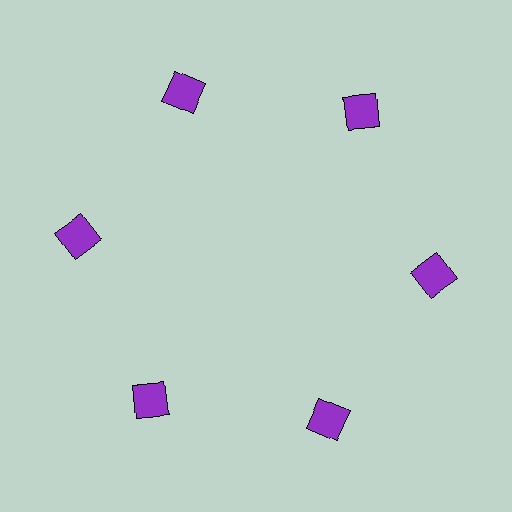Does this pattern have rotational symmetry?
Yes, this pattern has 6-fold rotational symmetry. It looks the same after rotating 60 degrees around the center.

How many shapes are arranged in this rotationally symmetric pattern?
There are 6 shapes, arranged in 6 groups of 1.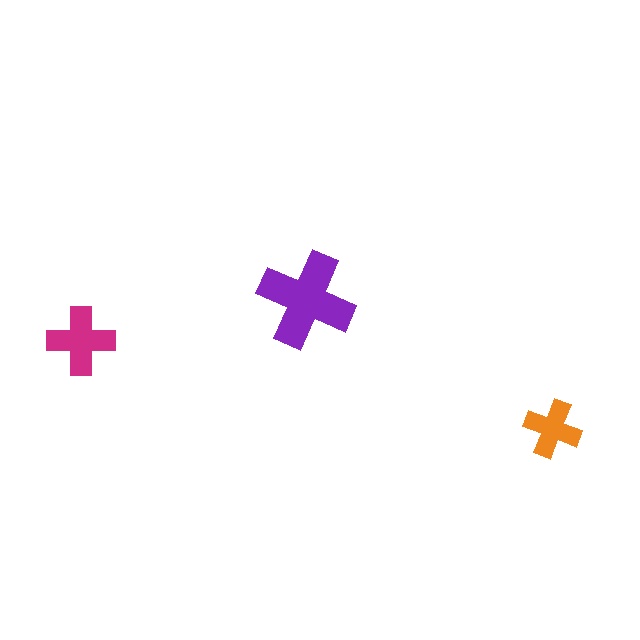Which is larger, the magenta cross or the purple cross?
The purple one.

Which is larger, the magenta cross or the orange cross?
The magenta one.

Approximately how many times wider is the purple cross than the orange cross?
About 1.5 times wider.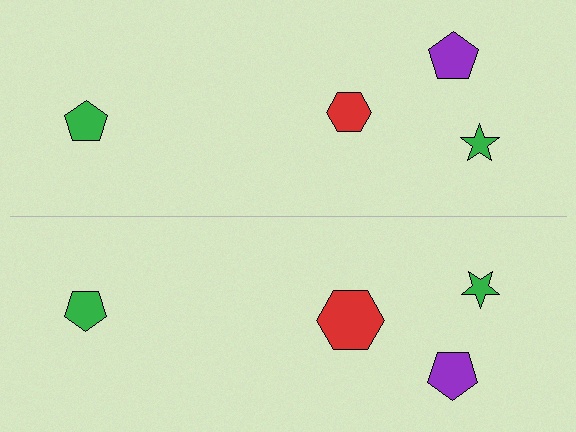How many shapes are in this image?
There are 8 shapes in this image.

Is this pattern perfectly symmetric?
No, the pattern is not perfectly symmetric. The red hexagon on the bottom side has a different size than its mirror counterpart.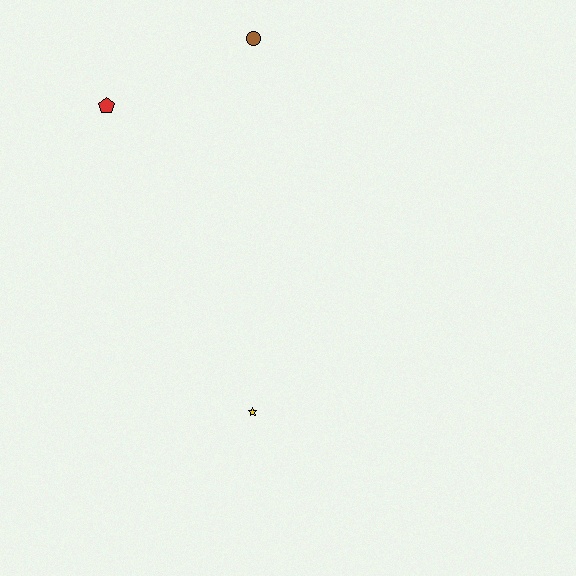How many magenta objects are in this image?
There are no magenta objects.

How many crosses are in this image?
There are no crosses.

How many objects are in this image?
There are 3 objects.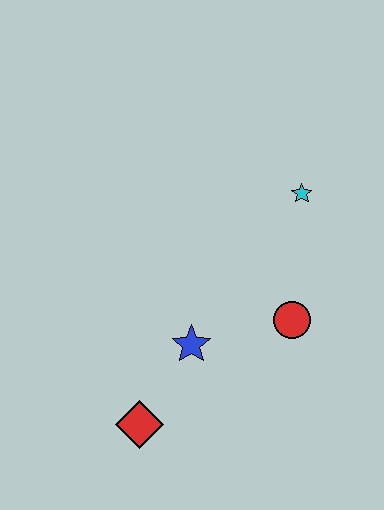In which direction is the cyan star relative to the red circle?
The cyan star is above the red circle.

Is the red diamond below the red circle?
Yes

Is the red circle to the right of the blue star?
Yes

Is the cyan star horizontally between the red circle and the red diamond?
No